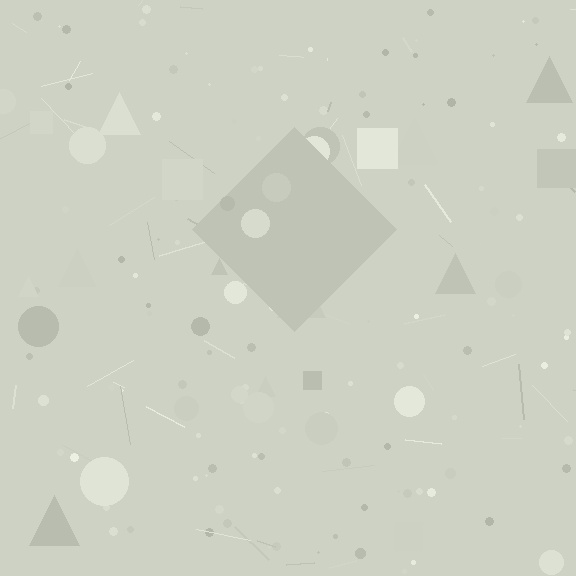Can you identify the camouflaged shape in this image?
The camouflaged shape is a diamond.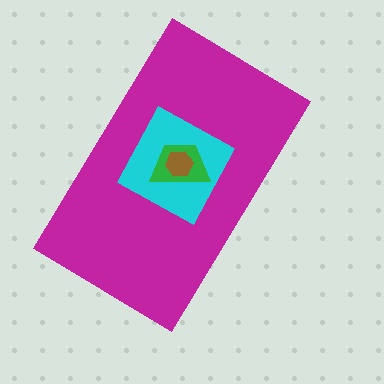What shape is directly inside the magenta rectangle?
The cyan square.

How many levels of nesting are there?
4.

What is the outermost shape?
The magenta rectangle.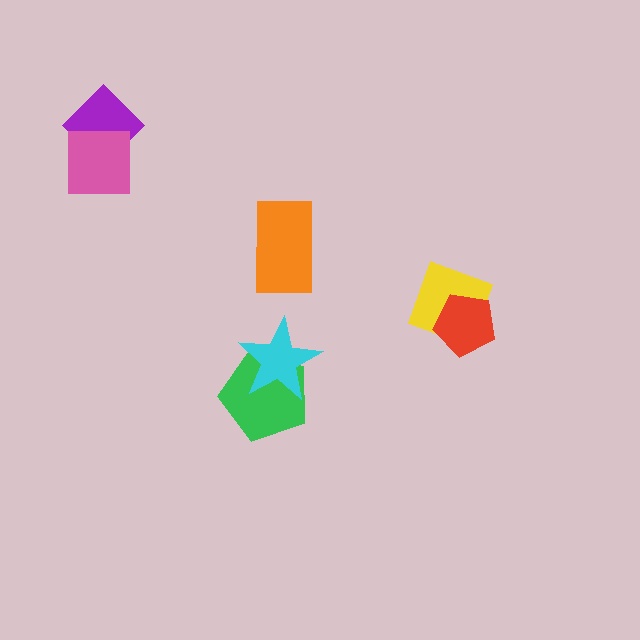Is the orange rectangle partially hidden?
No, no other shape covers it.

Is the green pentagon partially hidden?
Yes, it is partially covered by another shape.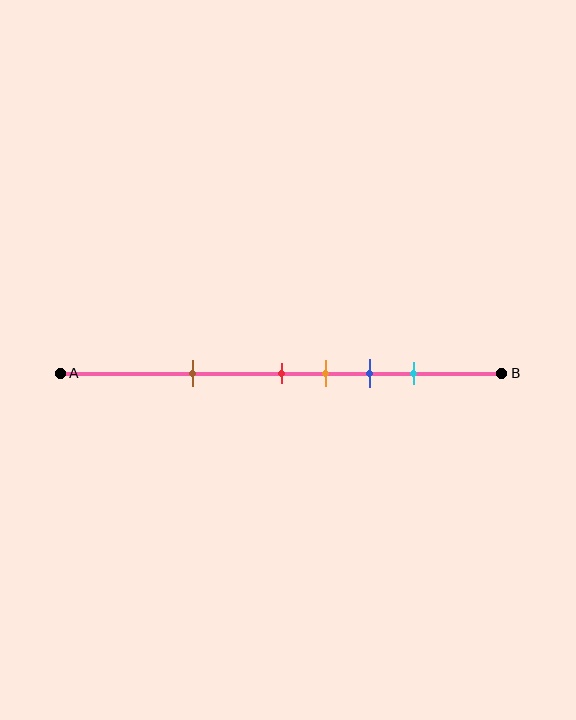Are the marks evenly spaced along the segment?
No, the marks are not evenly spaced.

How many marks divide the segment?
There are 5 marks dividing the segment.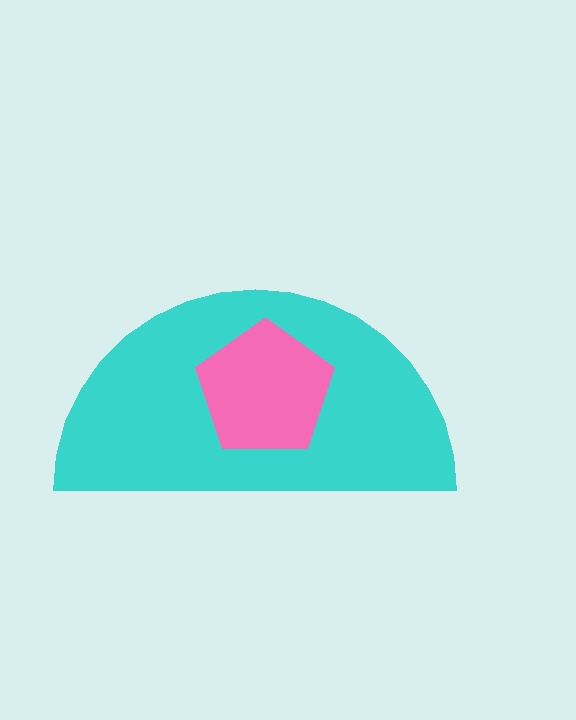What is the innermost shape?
The pink pentagon.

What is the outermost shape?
The cyan semicircle.